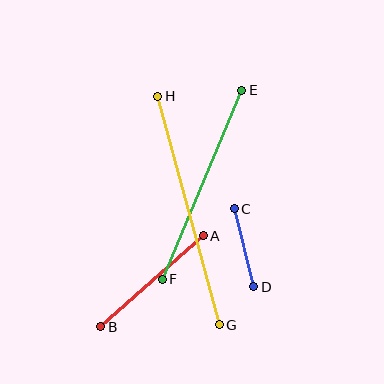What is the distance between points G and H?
The distance is approximately 237 pixels.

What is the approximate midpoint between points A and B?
The midpoint is at approximately (152, 281) pixels.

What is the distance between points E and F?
The distance is approximately 205 pixels.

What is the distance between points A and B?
The distance is approximately 137 pixels.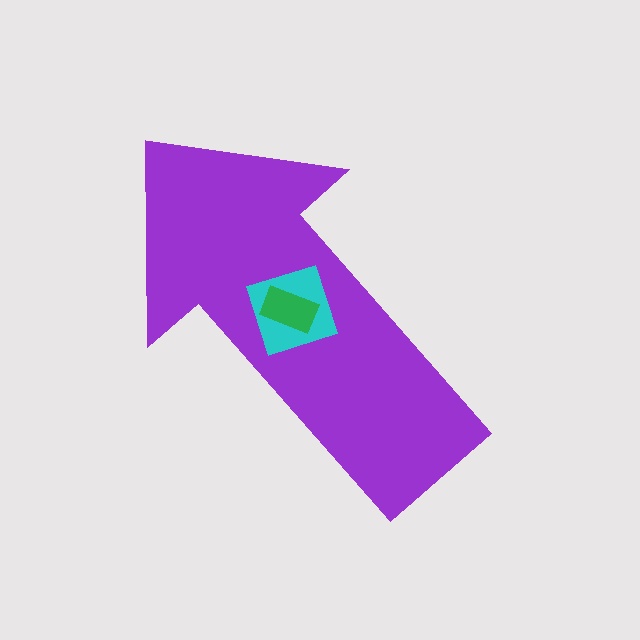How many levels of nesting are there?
3.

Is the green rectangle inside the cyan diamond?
Yes.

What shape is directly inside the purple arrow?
The cyan diamond.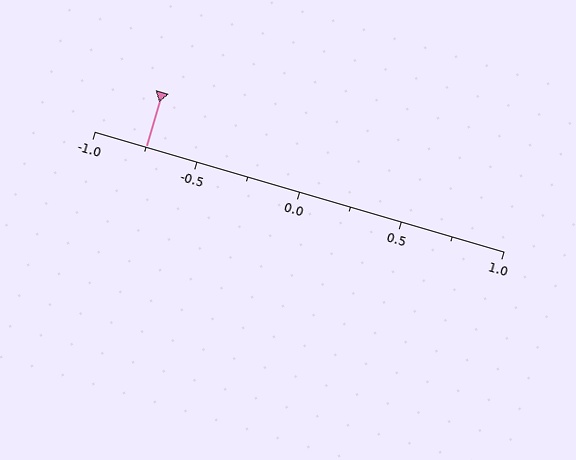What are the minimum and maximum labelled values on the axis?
The axis runs from -1.0 to 1.0.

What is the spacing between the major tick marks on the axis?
The major ticks are spaced 0.5 apart.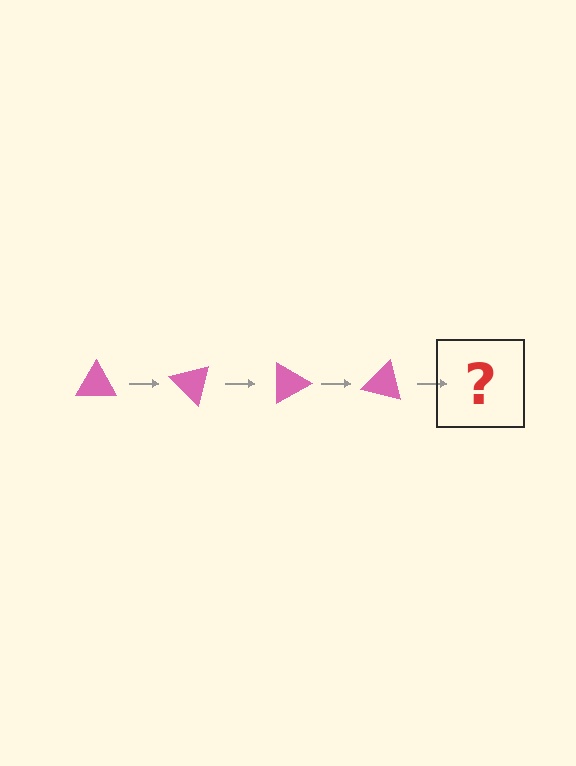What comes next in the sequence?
The next element should be a pink triangle rotated 180 degrees.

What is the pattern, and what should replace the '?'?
The pattern is that the triangle rotates 45 degrees each step. The '?' should be a pink triangle rotated 180 degrees.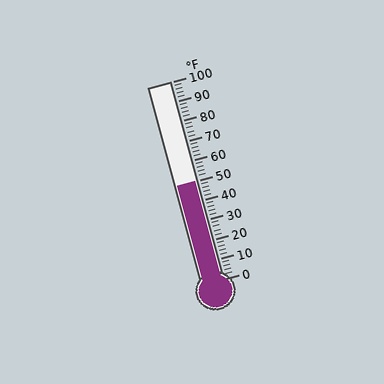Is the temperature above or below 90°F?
The temperature is below 90°F.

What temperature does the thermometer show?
The thermometer shows approximately 50°F.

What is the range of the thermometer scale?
The thermometer scale ranges from 0°F to 100°F.